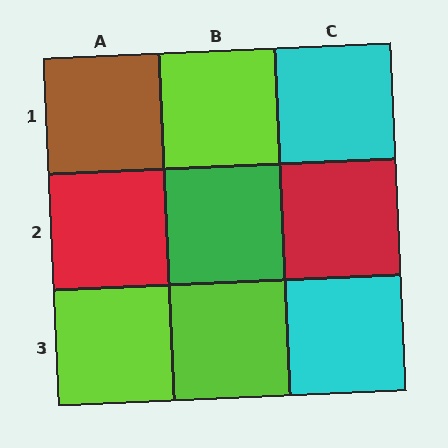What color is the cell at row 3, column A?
Lime.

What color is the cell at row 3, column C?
Cyan.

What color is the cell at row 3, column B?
Lime.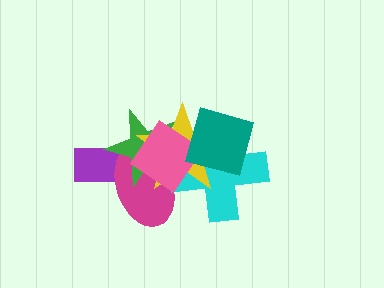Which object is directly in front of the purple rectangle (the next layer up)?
The magenta ellipse is directly in front of the purple rectangle.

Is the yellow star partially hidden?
Yes, it is partially covered by another shape.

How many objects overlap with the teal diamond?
3 objects overlap with the teal diamond.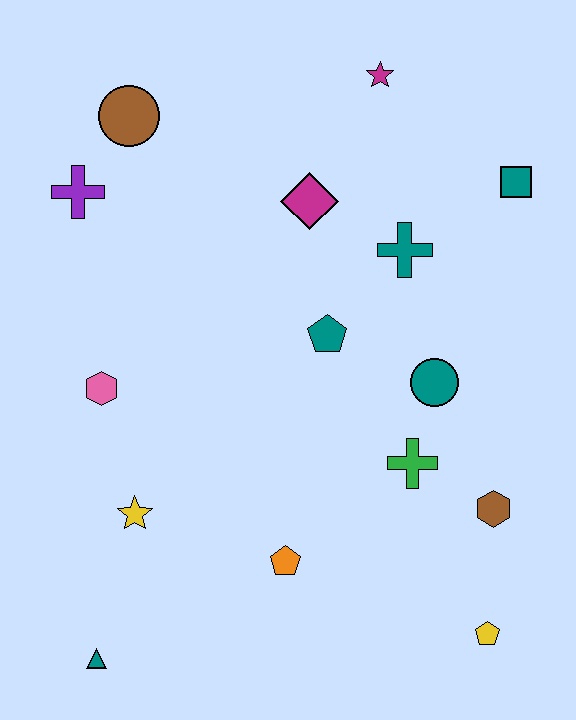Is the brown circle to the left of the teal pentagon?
Yes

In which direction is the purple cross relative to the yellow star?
The purple cross is above the yellow star.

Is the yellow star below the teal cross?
Yes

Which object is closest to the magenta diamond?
The teal cross is closest to the magenta diamond.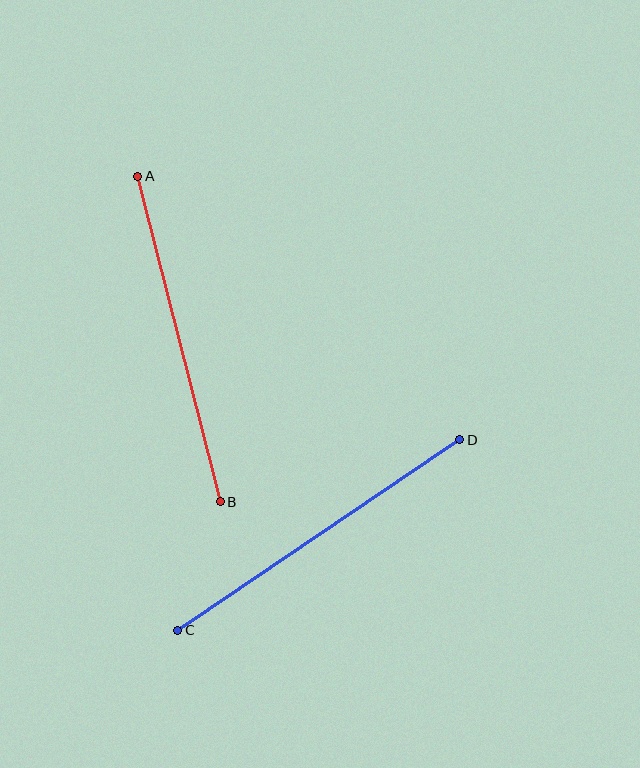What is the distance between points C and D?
The distance is approximately 340 pixels.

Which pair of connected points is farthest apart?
Points C and D are farthest apart.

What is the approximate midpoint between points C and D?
The midpoint is at approximately (319, 535) pixels.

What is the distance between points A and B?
The distance is approximately 336 pixels.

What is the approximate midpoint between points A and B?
The midpoint is at approximately (179, 339) pixels.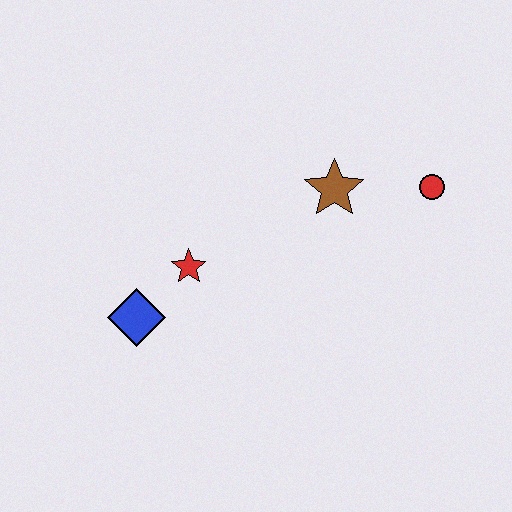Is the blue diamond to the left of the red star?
Yes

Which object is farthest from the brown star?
The blue diamond is farthest from the brown star.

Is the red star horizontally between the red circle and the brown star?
No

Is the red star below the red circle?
Yes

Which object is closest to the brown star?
The red circle is closest to the brown star.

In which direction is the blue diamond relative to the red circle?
The blue diamond is to the left of the red circle.